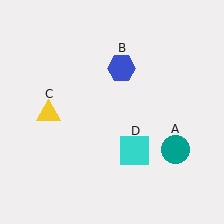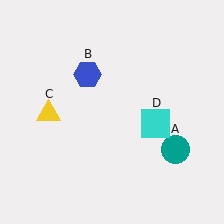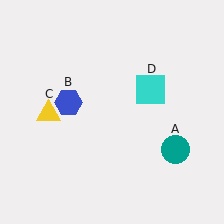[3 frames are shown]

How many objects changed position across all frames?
2 objects changed position: blue hexagon (object B), cyan square (object D).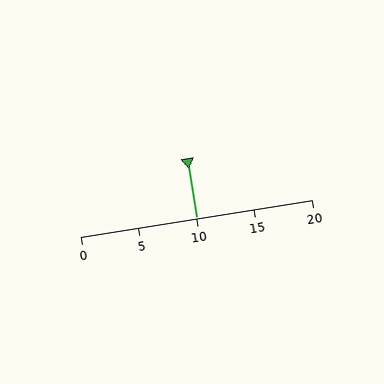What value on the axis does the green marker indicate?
The marker indicates approximately 10.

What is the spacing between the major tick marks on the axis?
The major ticks are spaced 5 apart.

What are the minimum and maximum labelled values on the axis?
The axis runs from 0 to 20.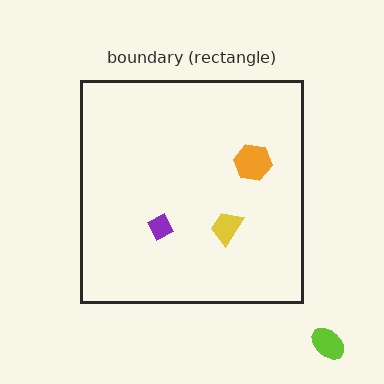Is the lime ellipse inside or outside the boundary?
Outside.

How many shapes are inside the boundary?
3 inside, 1 outside.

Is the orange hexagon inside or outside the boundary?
Inside.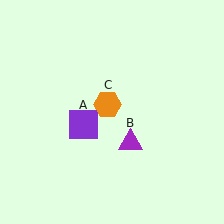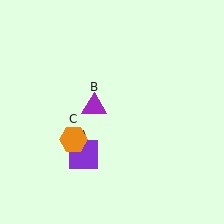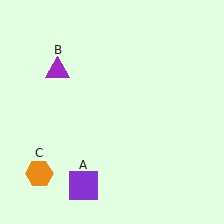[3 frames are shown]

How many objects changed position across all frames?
3 objects changed position: purple square (object A), purple triangle (object B), orange hexagon (object C).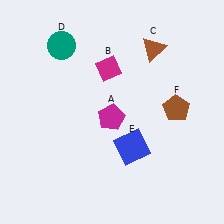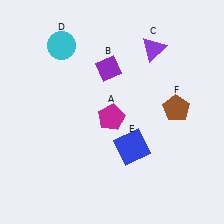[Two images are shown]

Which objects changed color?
B changed from magenta to purple. C changed from brown to purple. D changed from teal to cyan.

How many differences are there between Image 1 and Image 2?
There are 3 differences between the two images.